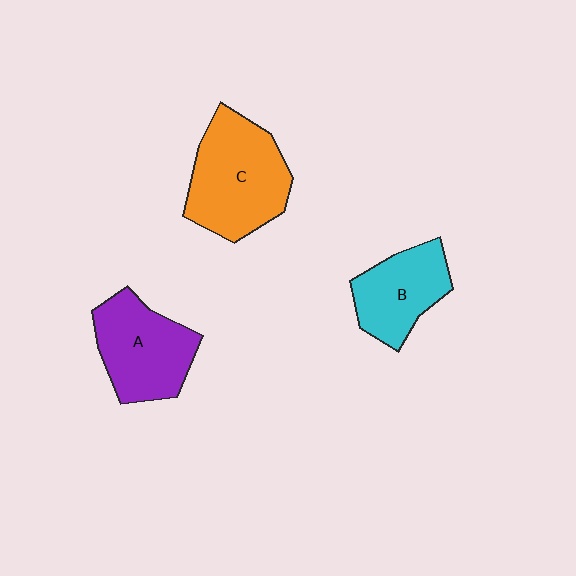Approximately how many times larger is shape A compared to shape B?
Approximately 1.2 times.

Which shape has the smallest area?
Shape B (cyan).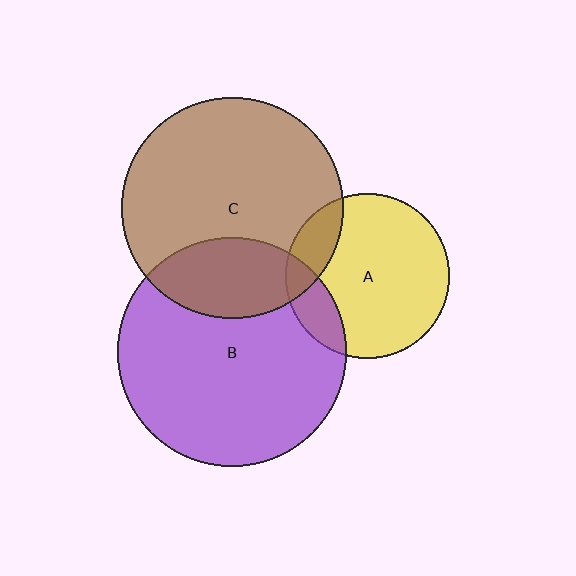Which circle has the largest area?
Circle B (purple).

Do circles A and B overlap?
Yes.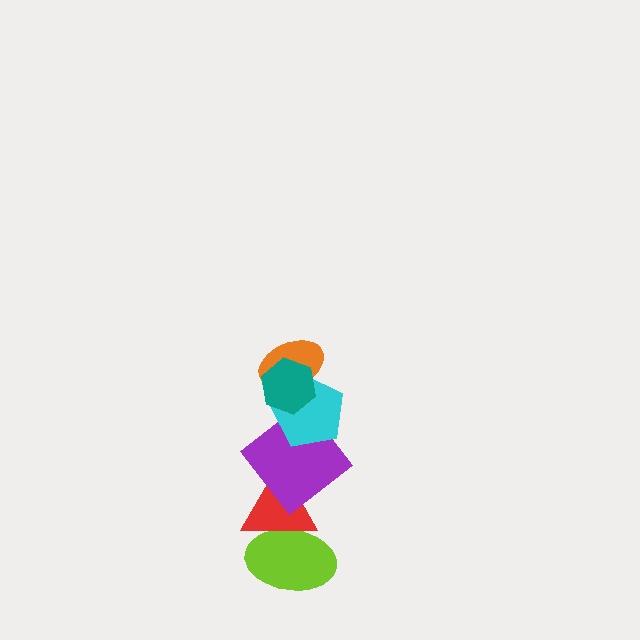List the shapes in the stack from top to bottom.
From top to bottom: the teal hexagon, the orange ellipse, the cyan pentagon, the purple diamond, the red triangle, the lime ellipse.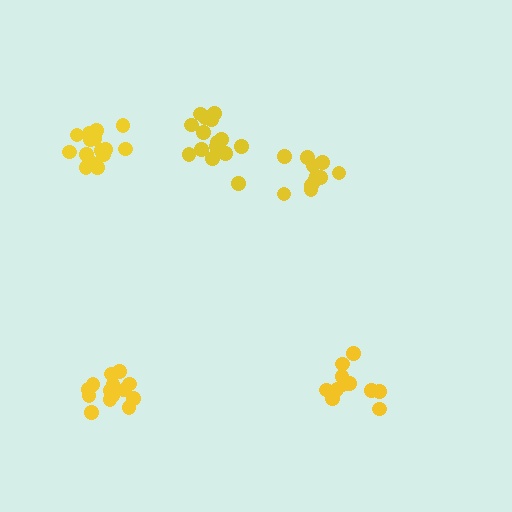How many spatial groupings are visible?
There are 5 spatial groupings.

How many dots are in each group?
Group 1: 11 dots, Group 2: 12 dots, Group 3: 16 dots, Group 4: 14 dots, Group 5: 16 dots (69 total).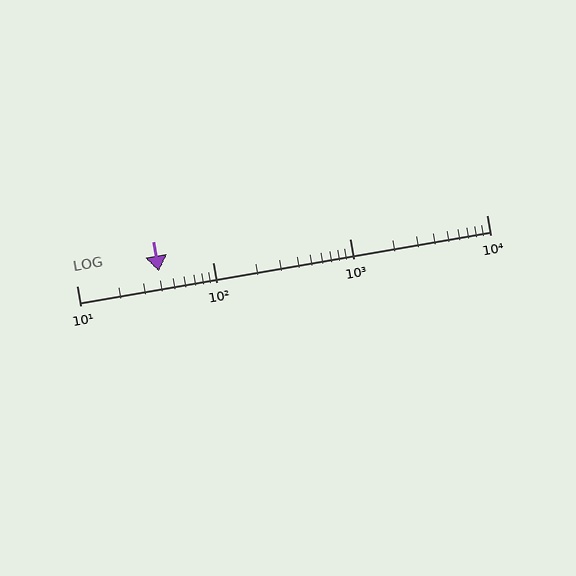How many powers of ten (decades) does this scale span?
The scale spans 3 decades, from 10 to 10000.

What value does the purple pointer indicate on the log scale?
The pointer indicates approximately 40.